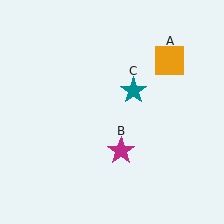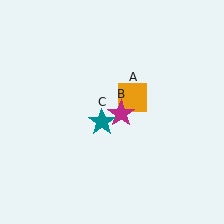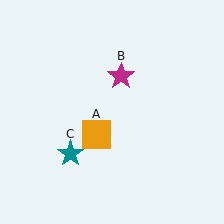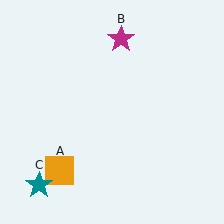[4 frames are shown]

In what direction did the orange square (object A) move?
The orange square (object A) moved down and to the left.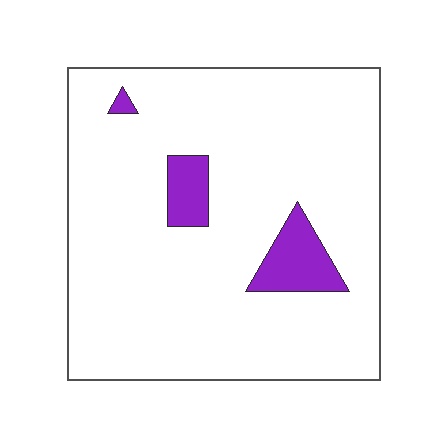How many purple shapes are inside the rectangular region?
3.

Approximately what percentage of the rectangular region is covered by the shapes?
Approximately 10%.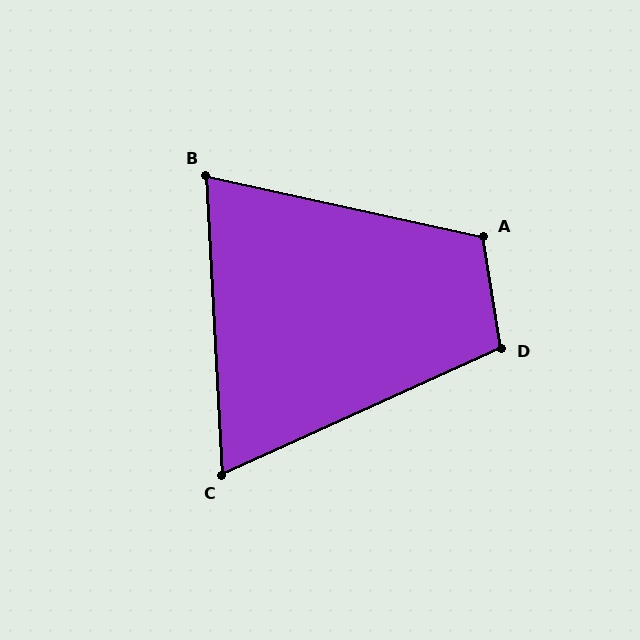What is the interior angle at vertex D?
Approximately 105 degrees (obtuse).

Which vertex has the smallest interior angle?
C, at approximately 69 degrees.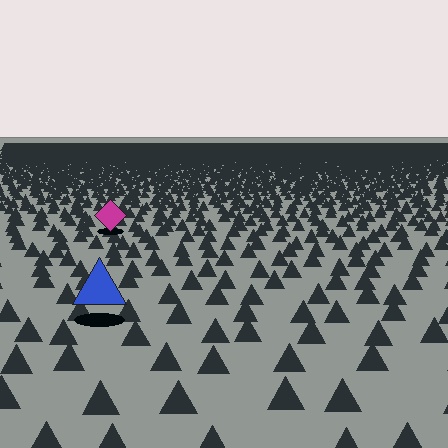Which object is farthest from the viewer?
The magenta diamond is farthest from the viewer. It appears smaller and the ground texture around it is denser.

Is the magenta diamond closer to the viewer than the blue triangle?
No. The blue triangle is closer — you can tell from the texture gradient: the ground texture is coarser near it.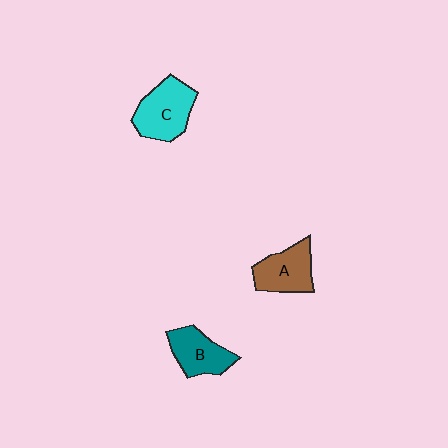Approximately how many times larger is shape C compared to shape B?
Approximately 1.2 times.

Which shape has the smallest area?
Shape B (teal).